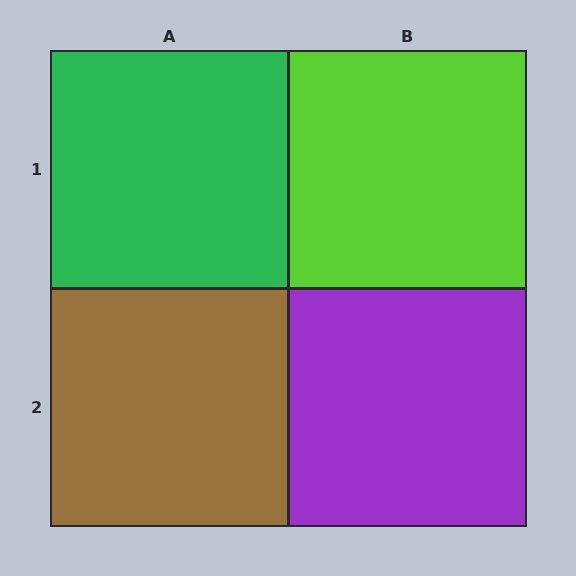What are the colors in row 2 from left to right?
Brown, purple.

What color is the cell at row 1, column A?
Green.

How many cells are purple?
1 cell is purple.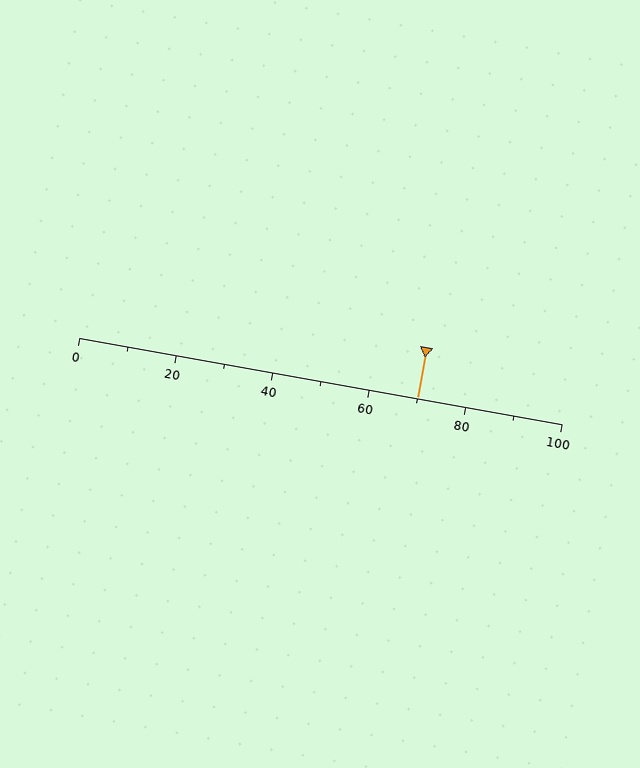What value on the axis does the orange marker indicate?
The marker indicates approximately 70.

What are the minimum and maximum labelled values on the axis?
The axis runs from 0 to 100.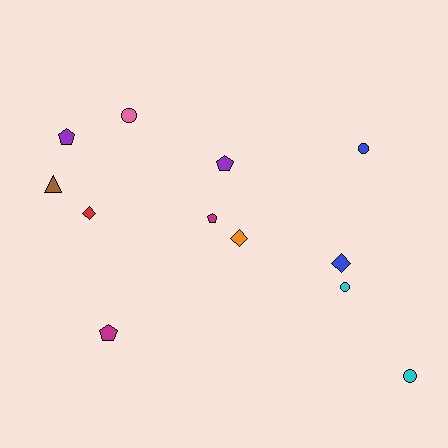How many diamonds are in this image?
There are 3 diamonds.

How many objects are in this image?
There are 12 objects.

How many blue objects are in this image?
There are 2 blue objects.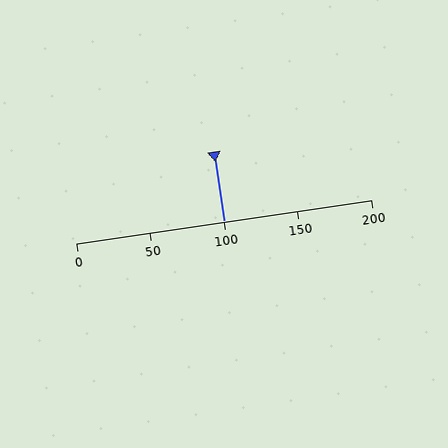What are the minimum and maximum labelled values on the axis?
The axis runs from 0 to 200.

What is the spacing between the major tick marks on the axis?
The major ticks are spaced 50 apart.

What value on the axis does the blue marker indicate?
The marker indicates approximately 100.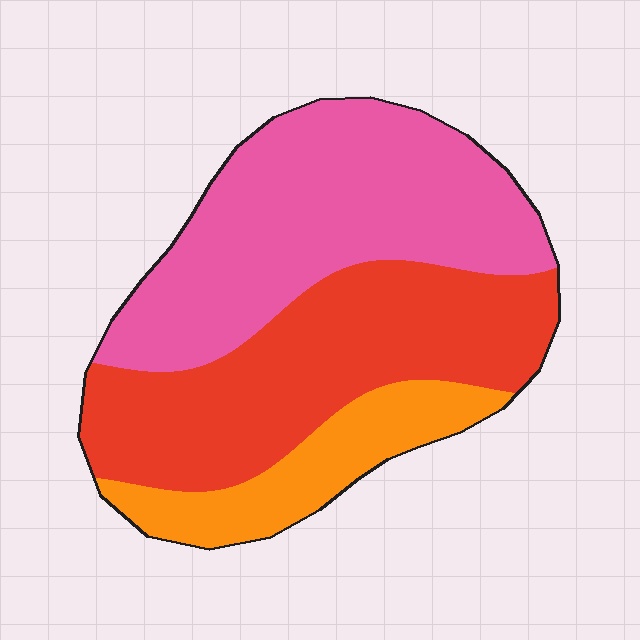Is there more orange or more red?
Red.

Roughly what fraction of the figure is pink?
Pink covers 44% of the figure.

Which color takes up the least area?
Orange, at roughly 15%.